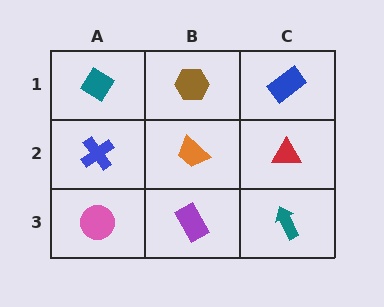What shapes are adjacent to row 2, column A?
A teal diamond (row 1, column A), a pink circle (row 3, column A), an orange trapezoid (row 2, column B).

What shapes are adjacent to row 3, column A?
A blue cross (row 2, column A), a purple rectangle (row 3, column B).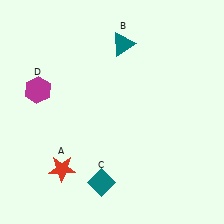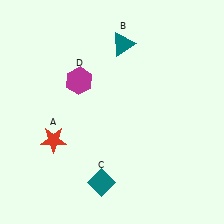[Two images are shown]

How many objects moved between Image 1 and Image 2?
2 objects moved between the two images.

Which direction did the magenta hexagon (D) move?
The magenta hexagon (D) moved right.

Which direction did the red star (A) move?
The red star (A) moved up.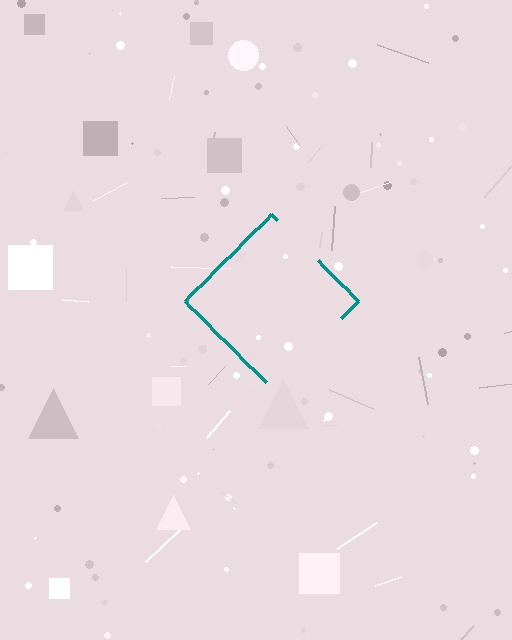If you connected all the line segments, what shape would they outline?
They would outline a diamond.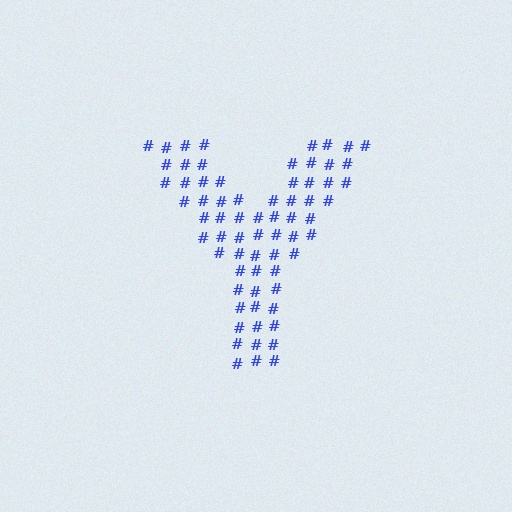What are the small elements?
The small elements are hash symbols.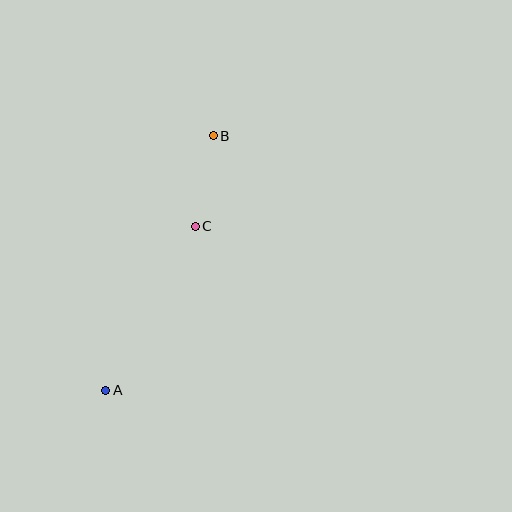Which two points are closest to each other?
Points B and C are closest to each other.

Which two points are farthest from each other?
Points A and B are farthest from each other.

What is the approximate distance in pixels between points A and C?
The distance between A and C is approximately 187 pixels.